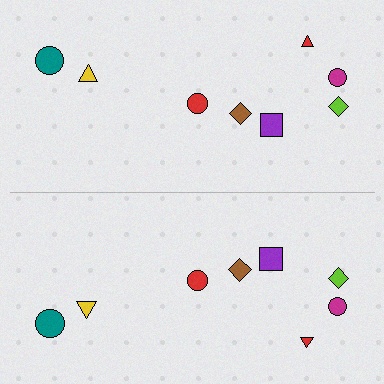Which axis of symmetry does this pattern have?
The pattern has a horizontal axis of symmetry running through the center of the image.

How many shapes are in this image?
There are 16 shapes in this image.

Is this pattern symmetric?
Yes, this pattern has bilateral (reflection) symmetry.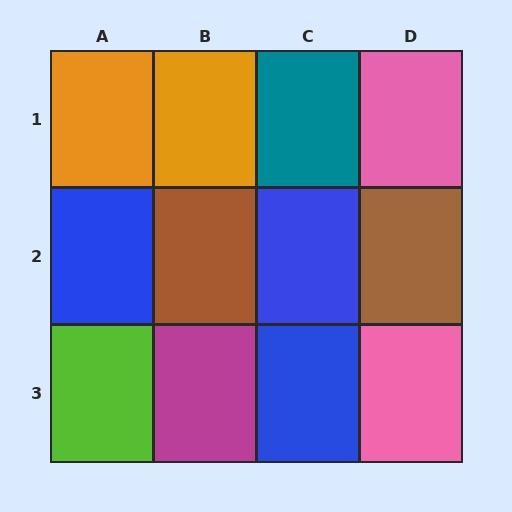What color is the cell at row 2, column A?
Blue.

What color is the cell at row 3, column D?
Pink.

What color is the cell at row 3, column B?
Magenta.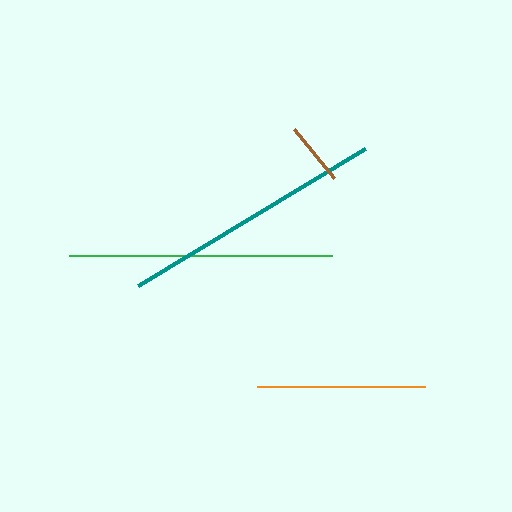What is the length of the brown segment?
The brown segment is approximately 63 pixels long.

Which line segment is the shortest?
The brown line is the shortest at approximately 63 pixels.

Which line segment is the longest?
The teal line is the longest at approximately 265 pixels.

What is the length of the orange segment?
The orange segment is approximately 168 pixels long.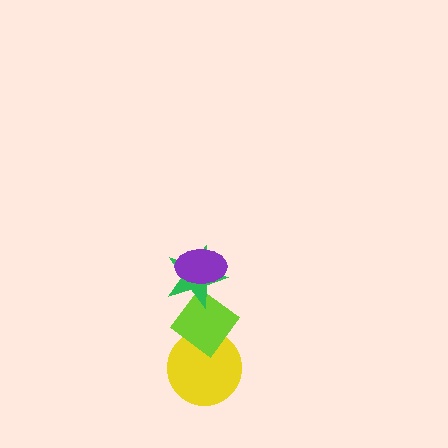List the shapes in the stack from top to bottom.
From top to bottom: the purple ellipse, the green star, the lime diamond, the yellow circle.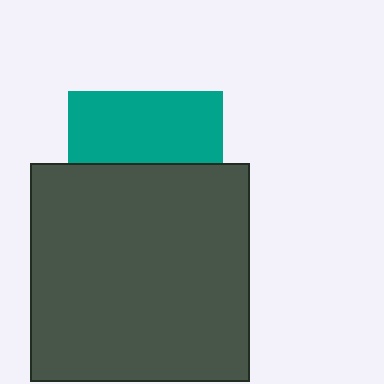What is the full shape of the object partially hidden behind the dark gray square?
The partially hidden object is a teal square.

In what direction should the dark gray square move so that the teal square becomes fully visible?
The dark gray square should move down. That is the shortest direction to clear the overlap and leave the teal square fully visible.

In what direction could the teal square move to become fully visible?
The teal square could move up. That would shift it out from behind the dark gray square entirely.